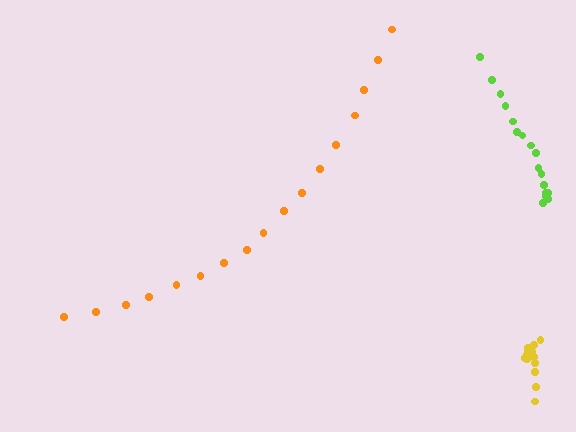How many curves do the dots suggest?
There are 3 distinct paths.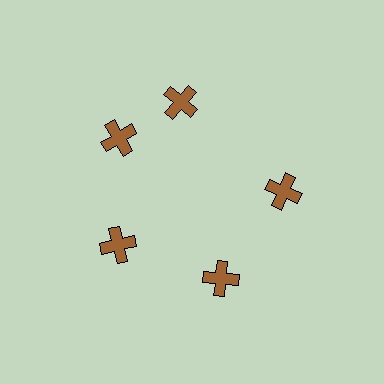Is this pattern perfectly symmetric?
No. The 5 brown crosses are arranged in a ring, but one element near the 1 o'clock position is rotated out of alignment along the ring, breaking the 5-fold rotational symmetry.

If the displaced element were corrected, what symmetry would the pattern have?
It would have 5-fold rotational symmetry — the pattern would map onto itself every 72 degrees.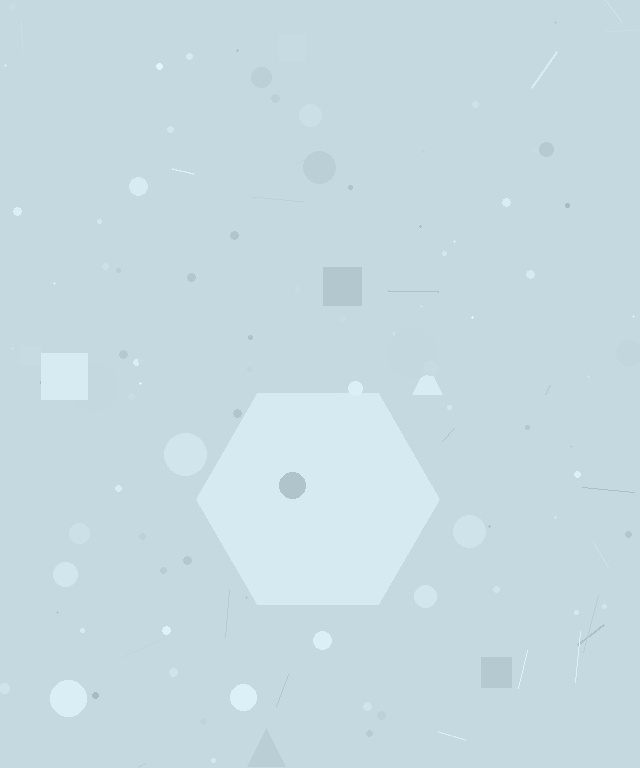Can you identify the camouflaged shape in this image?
The camouflaged shape is a hexagon.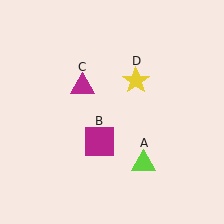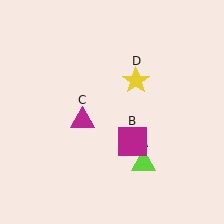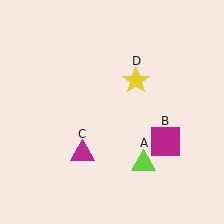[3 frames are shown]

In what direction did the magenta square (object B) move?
The magenta square (object B) moved right.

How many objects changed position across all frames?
2 objects changed position: magenta square (object B), magenta triangle (object C).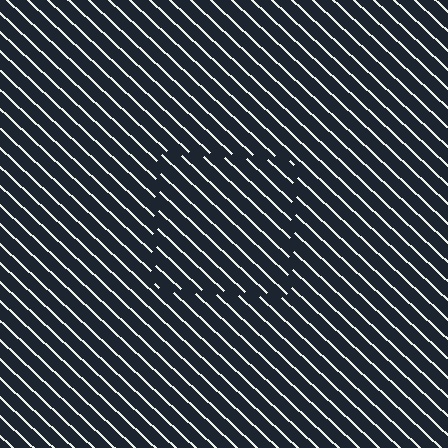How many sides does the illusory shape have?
4 sides — the line-ends trace a square.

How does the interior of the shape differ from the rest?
The interior of the shape contains the same grating, shifted by half a period — the contour is defined by the phase discontinuity where line-ends from the inner and outer gratings abut.